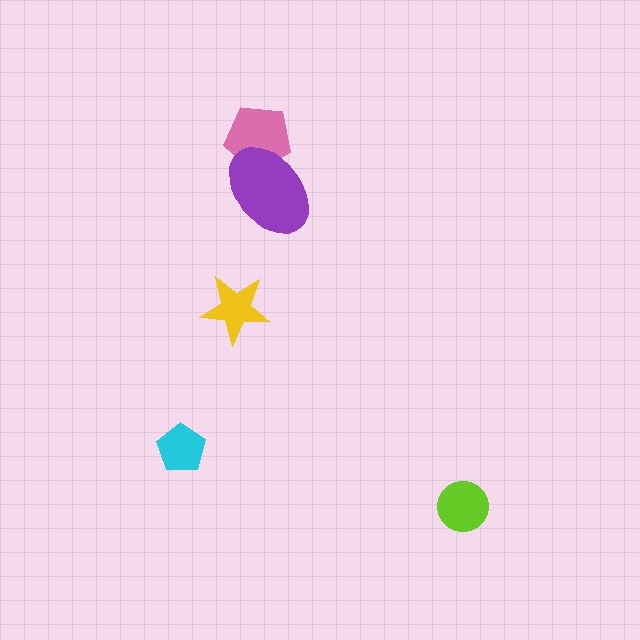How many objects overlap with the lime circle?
0 objects overlap with the lime circle.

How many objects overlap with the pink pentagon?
1 object overlaps with the pink pentagon.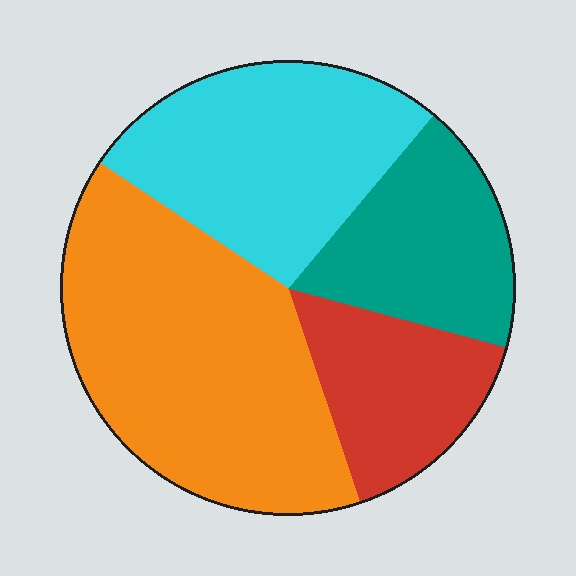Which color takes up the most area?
Orange, at roughly 40%.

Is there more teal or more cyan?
Cyan.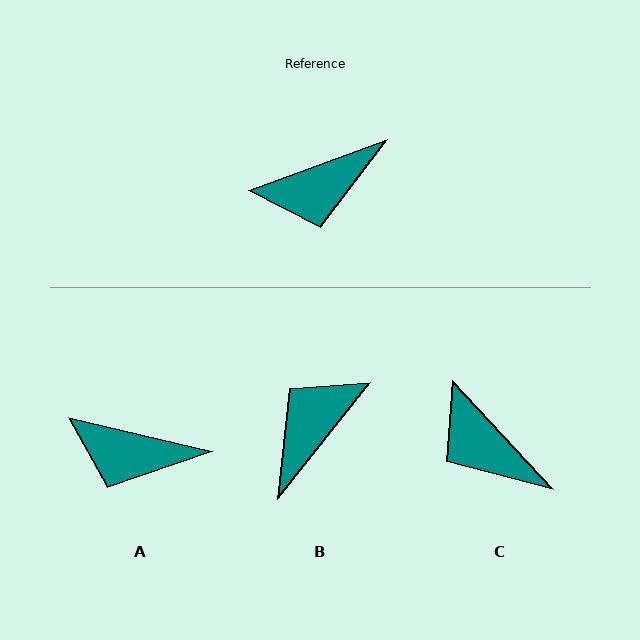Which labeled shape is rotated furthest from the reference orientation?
B, about 149 degrees away.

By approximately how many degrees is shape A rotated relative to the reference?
Approximately 34 degrees clockwise.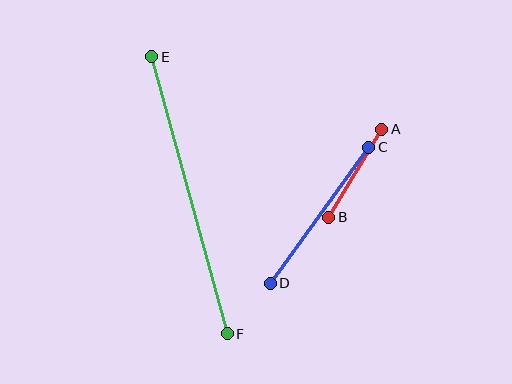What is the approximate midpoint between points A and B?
The midpoint is at approximately (355, 173) pixels.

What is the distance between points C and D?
The distance is approximately 168 pixels.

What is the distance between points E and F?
The distance is approximately 287 pixels.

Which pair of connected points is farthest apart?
Points E and F are farthest apart.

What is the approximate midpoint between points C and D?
The midpoint is at approximately (319, 215) pixels.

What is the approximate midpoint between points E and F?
The midpoint is at approximately (190, 195) pixels.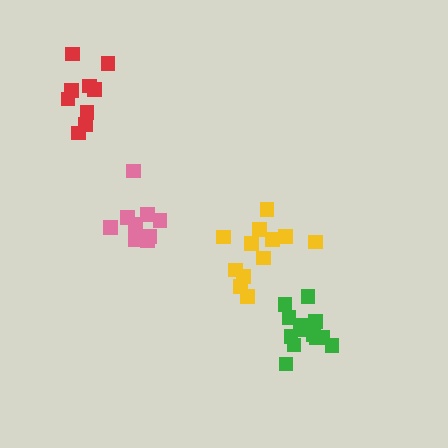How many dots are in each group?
Group 1: 13 dots, Group 2: 12 dots, Group 3: 9 dots, Group 4: 9 dots (43 total).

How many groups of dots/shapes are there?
There are 4 groups.